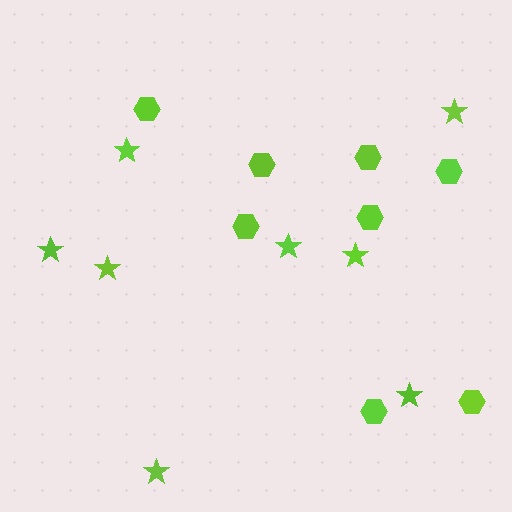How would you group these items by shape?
There are 2 groups: one group of hexagons (8) and one group of stars (8).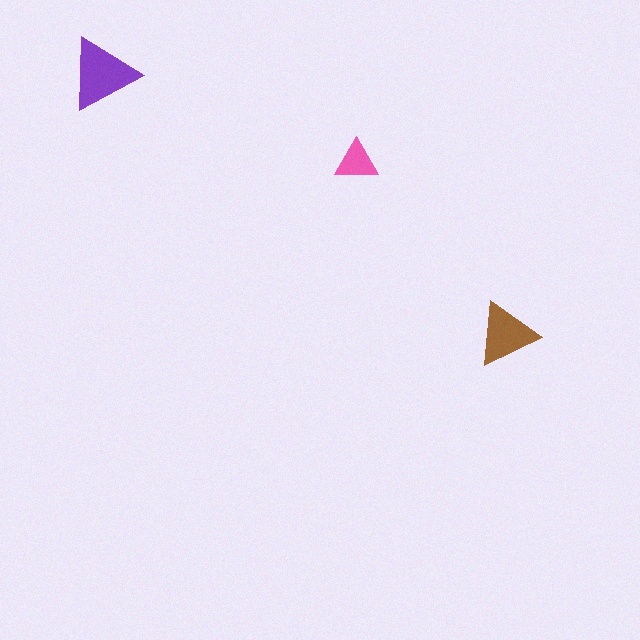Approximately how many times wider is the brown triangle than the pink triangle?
About 1.5 times wider.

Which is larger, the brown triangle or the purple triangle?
The purple one.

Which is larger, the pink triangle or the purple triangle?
The purple one.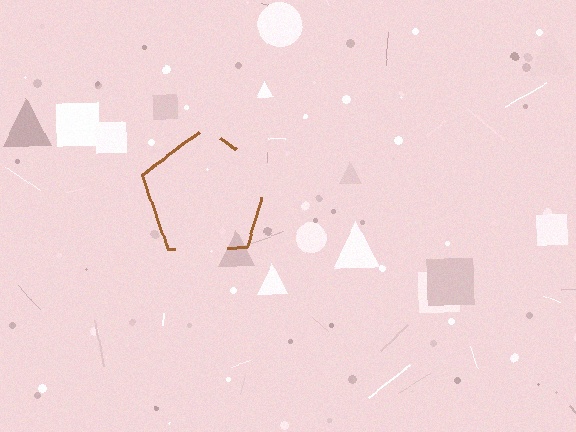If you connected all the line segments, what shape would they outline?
They would outline a pentagon.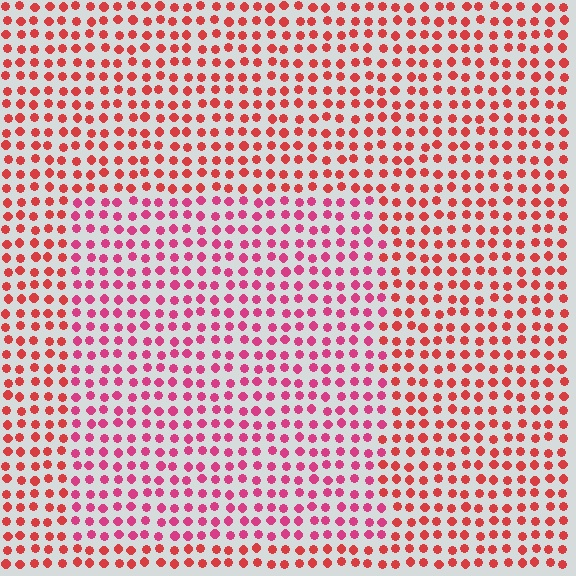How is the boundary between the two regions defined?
The boundary is defined purely by a slight shift in hue (about 27 degrees). Spacing, size, and orientation are identical on both sides.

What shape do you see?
I see a rectangle.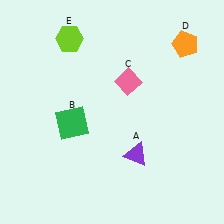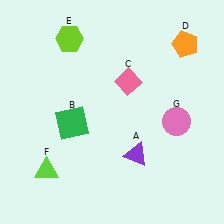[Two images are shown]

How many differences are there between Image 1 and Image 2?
There are 2 differences between the two images.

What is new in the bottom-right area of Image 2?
A pink circle (G) was added in the bottom-right area of Image 2.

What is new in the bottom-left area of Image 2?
A lime triangle (F) was added in the bottom-left area of Image 2.